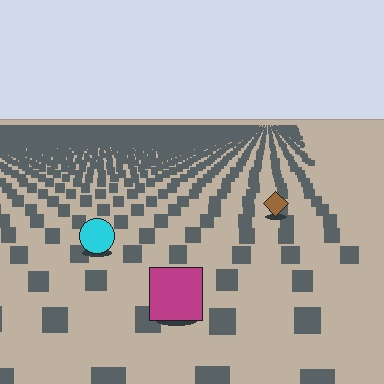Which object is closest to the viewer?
The magenta square is closest. The texture marks near it are larger and more spread out.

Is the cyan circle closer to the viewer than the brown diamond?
Yes. The cyan circle is closer — you can tell from the texture gradient: the ground texture is coarser near it.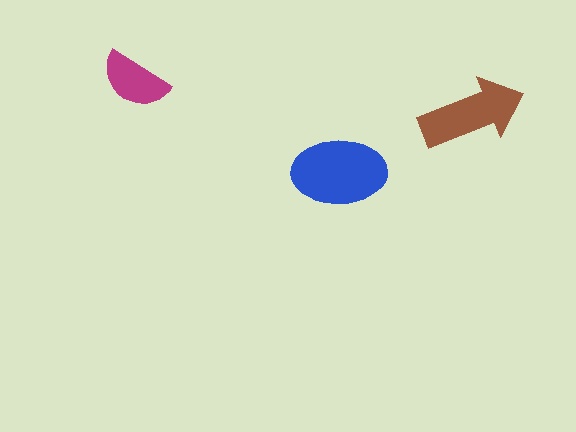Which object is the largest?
The blue ellipse.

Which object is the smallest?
The magenta semicircle.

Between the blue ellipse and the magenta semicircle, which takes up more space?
The blue ellipse.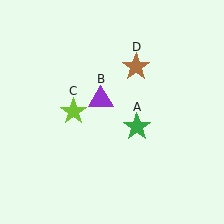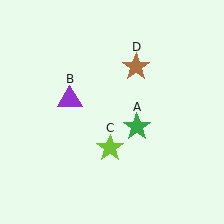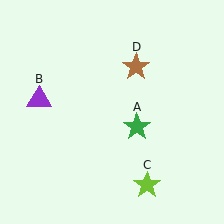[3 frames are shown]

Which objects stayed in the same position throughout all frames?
Green star (object A) and brown star (object D) remained stationary.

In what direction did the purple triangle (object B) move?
The purple triangle (object B) moved left.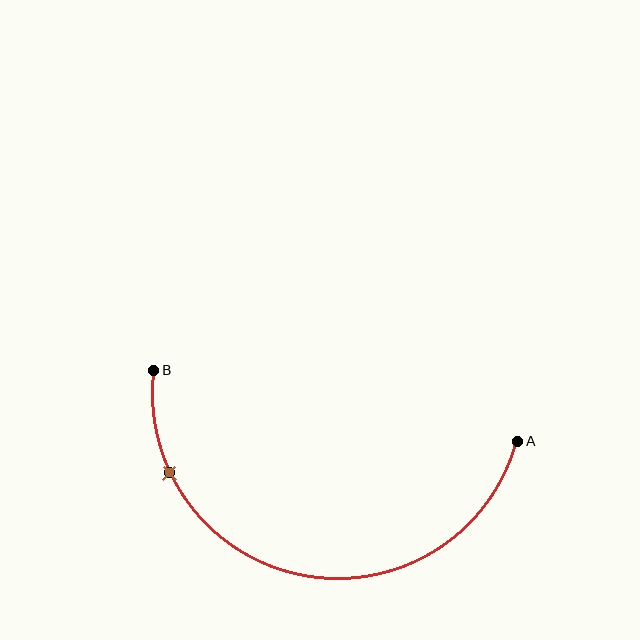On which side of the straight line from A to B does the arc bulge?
The arc bulges below the straight line connecting A and B.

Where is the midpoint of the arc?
The arc midpoint is the point on the curve farthest from the straight line joining A and B. It sits below that line.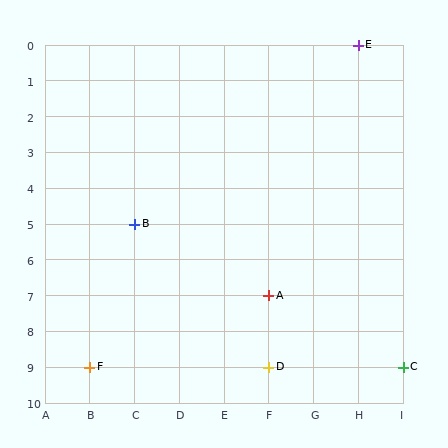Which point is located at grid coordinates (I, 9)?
Point C is at (I, 9).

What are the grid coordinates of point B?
Point B is at grid coordinates (C, 5).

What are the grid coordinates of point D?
Point D is at grid coordinates (F, 9).